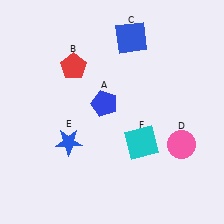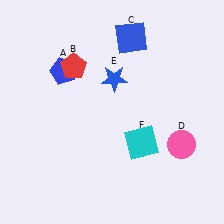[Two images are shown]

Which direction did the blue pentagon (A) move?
The blue pentagon (A) moved left.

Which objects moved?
The objects that moved are: the blue pentagon (A), the blue star (E).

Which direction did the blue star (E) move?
The blue star (E) moved up.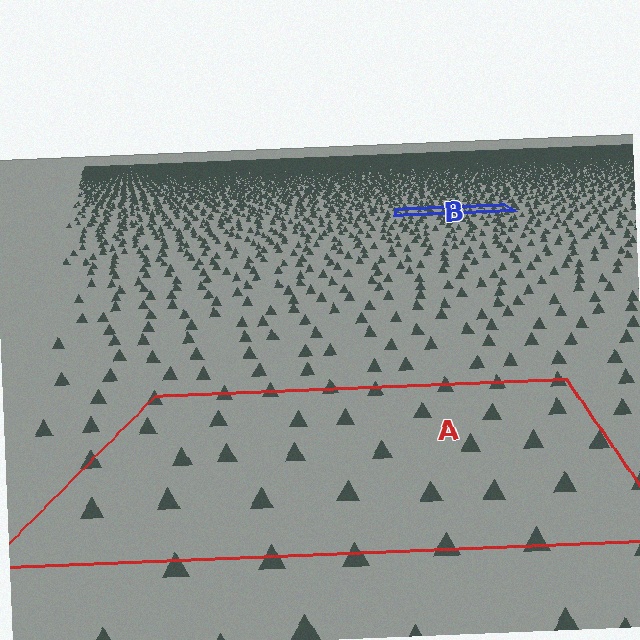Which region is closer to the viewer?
Region A is closer. The texture elements there are larger and more spread out.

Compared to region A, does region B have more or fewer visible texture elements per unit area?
Region B has more texture elements per unit area — they are packed more densely because it is farther away.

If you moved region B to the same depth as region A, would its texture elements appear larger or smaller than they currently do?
They would appear larger. At a closer depth, the same texture elements are projected at a bigger on-screen size.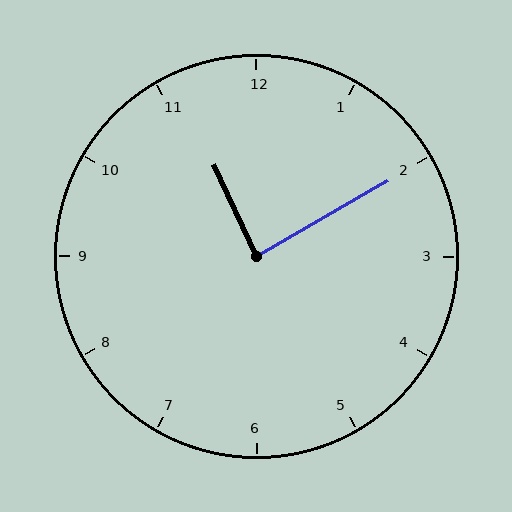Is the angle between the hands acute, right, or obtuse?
It is right.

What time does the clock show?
11:10.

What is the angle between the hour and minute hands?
Approximately 85 degrees.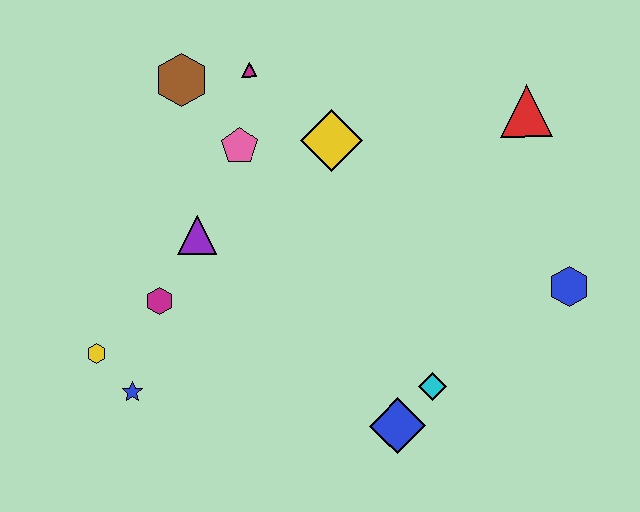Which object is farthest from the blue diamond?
The brown hexagon is farthest from the blue diamond.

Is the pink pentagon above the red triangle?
No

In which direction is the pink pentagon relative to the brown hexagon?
The pink pentagon is below the brown hexagon.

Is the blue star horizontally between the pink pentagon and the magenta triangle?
No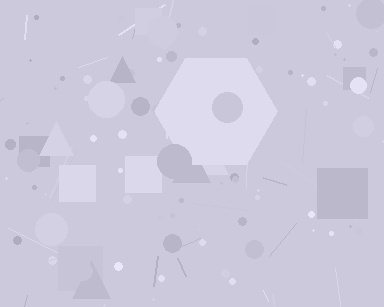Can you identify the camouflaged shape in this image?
The camouflaged shape is a hexagon.